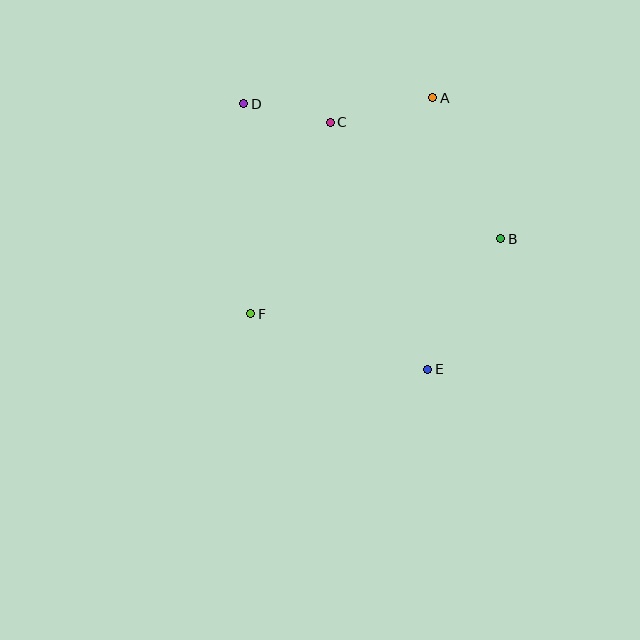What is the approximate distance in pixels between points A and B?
The distance between A and B is approximately 157 pixels.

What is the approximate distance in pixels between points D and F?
The distance between D and F is approximately 210 pixels.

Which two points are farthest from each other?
Points D and E are farthest from each other.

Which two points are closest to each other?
Points C and D are closest to each other.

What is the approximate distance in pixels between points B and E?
The distance between B and E is approximately 149 pixels.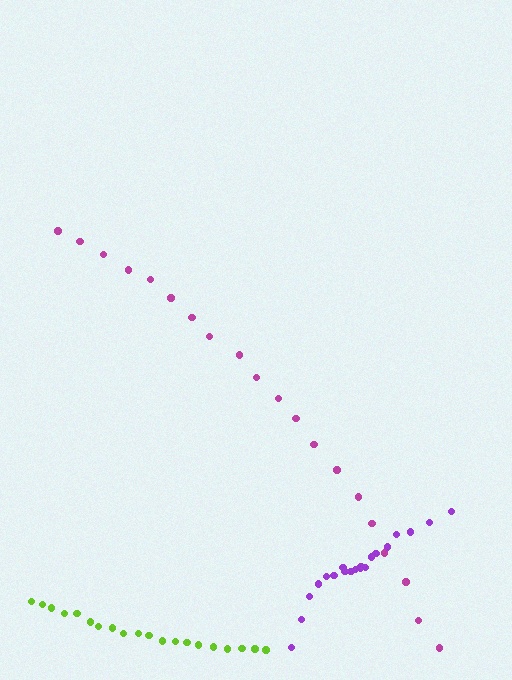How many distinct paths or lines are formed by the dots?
There are 3 distinct paths.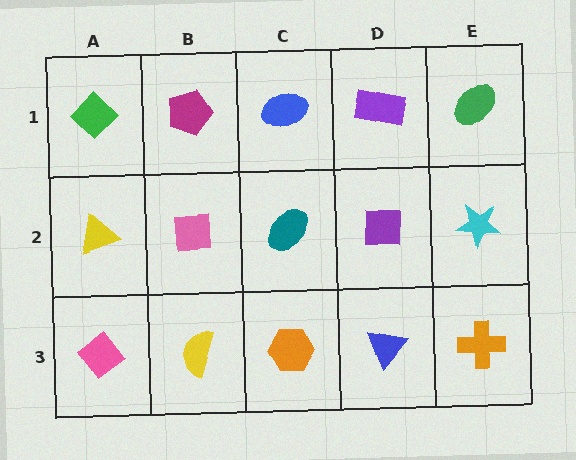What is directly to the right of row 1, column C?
A purple rectangle.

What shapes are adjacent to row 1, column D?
A purple square (row 2, column D), a blue ellipse (row 1, column C), a green ellipse (row 1, column E).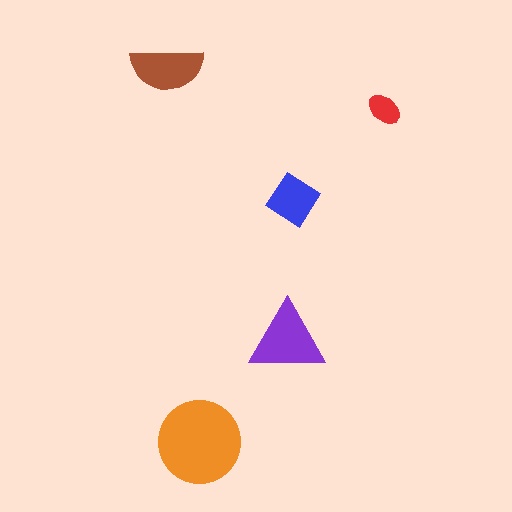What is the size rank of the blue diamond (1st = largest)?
4th.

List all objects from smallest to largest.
The red ellipse, the blue diamond, the brown semicircle, the purple triangle, the orange circle.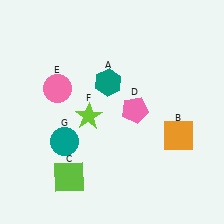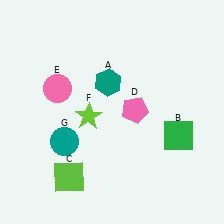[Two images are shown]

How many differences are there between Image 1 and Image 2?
There is 1 difference between the two images.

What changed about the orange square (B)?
In Image 1, B is orange. In Image 2, it changed to green.